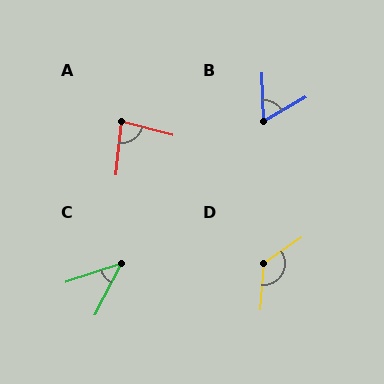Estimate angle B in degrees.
Approximately 61 degrees.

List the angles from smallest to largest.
C (44°), B (61°), A (81°), D (130°).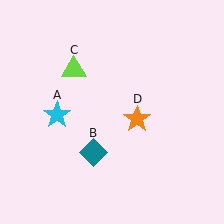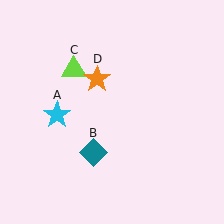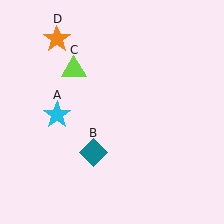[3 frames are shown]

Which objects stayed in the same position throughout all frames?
Cyan star (object A) and teal diamond (object B) and lime triangle (object C) remained stationary.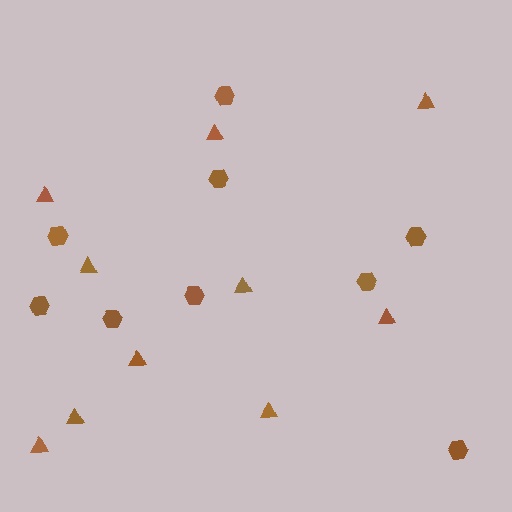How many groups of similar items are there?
There are 2 groups: one group of triangles (10) and one group of hexagons (9).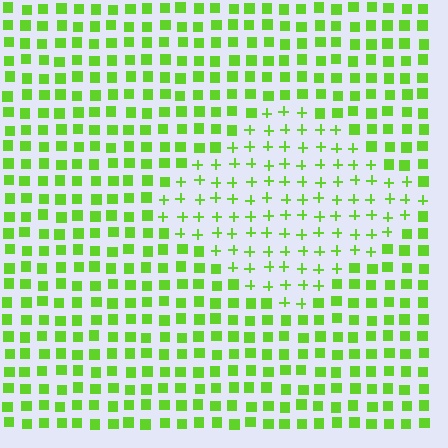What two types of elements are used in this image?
The image uses plus signs inside the diamond region and squares outside it.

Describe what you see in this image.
The image is filled with small lime elements arranged in a uniform grid. A diamond-shaped region contains plus signs, while the surrounding area contains squares. The boundary is defined purely by the change in element shape.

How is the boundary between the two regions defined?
The boundary is defined by a change in element shape: plus signs inside vs. squares outside. All elements share the same color and spacing.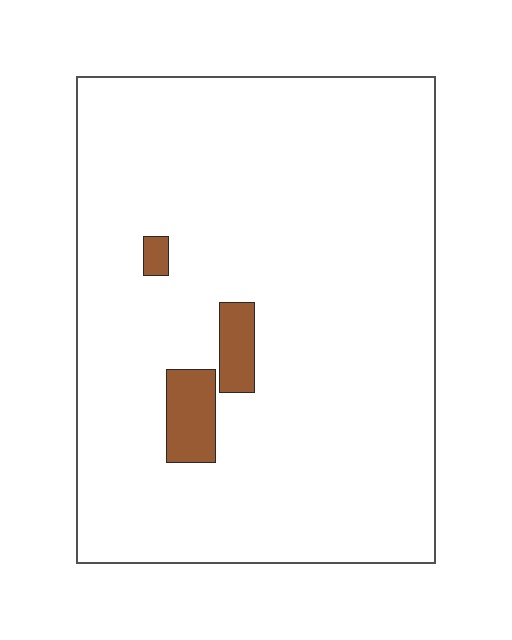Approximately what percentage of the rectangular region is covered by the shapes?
Approximately 5%.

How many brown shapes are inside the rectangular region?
3.